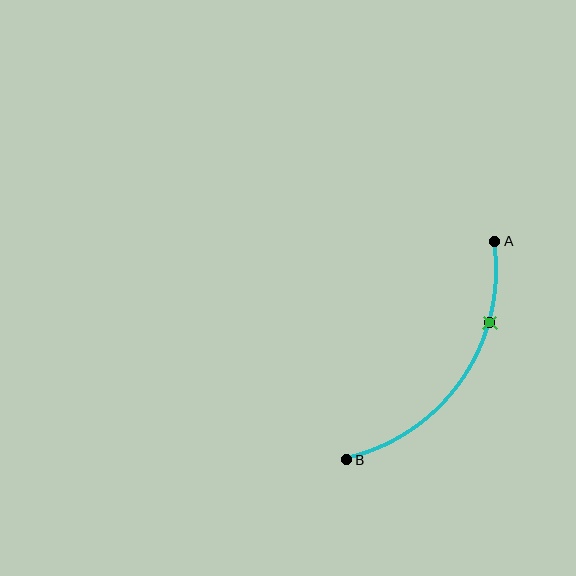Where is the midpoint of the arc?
The arc midpoint is the point on the curve farthest from the straight line joining A and B. It sits below and to the right of that line.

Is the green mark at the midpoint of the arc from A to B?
No. The green mark lies on the arc but is closer to endpoint A. The arc midpoint would be at the point on the curve equidistant along the arc from both A and B.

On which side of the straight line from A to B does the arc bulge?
The arc bulges below and to the right of the straight line connecting A and B.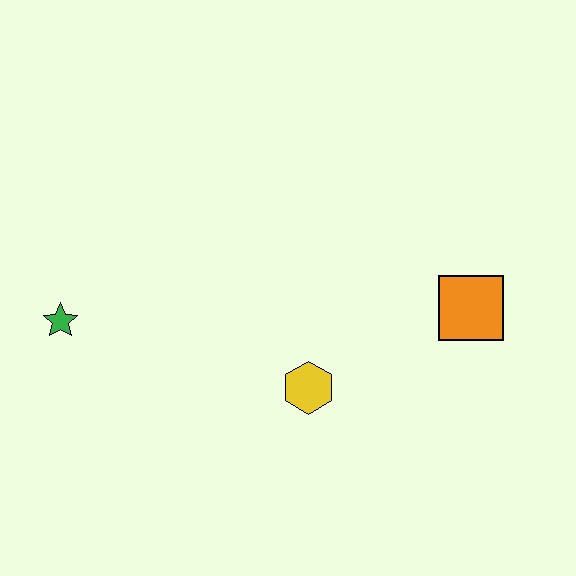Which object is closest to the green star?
The yellow hexagon is closest to the green star.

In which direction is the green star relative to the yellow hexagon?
The green star is to the left of the yellow hexagon.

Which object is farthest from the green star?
The orange square is farthest from the green star.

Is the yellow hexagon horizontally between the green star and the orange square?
Yes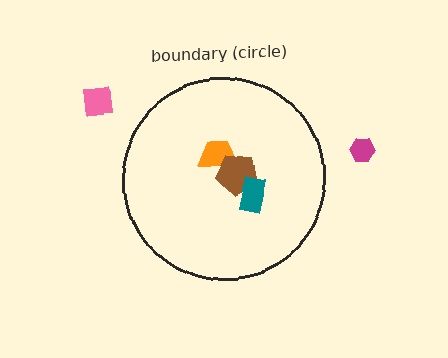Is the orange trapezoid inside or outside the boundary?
Inside.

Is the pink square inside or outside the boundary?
Outside.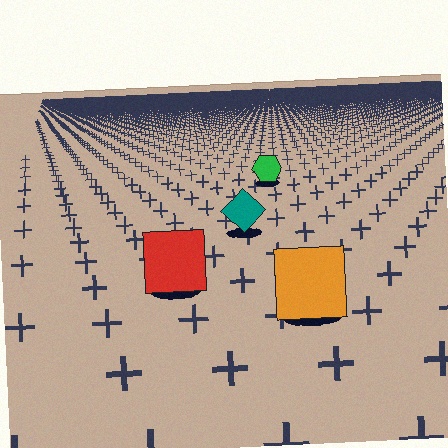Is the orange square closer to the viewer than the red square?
Yes. The orange square is closer — you can tell from the texture gradient: the ground texture is coarser near it.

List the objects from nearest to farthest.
From nearest to farthest: the orange square, the red square, the teal diamond, the green hexagon.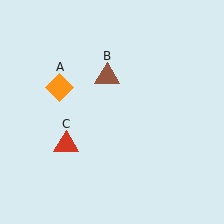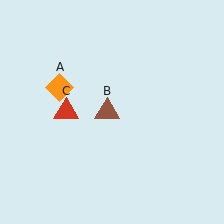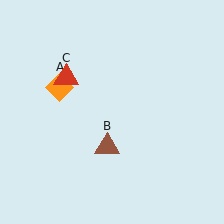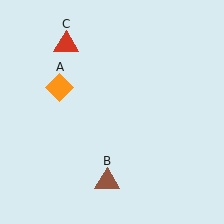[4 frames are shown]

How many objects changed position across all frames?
2 objects changed position: brown triangle (object B), red triangle (object C).